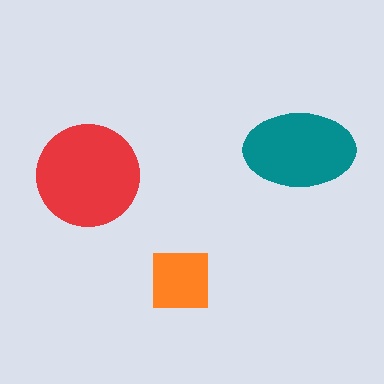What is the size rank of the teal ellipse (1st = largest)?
2nd.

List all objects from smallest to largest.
The orange square, the teal ellipse, the red circle.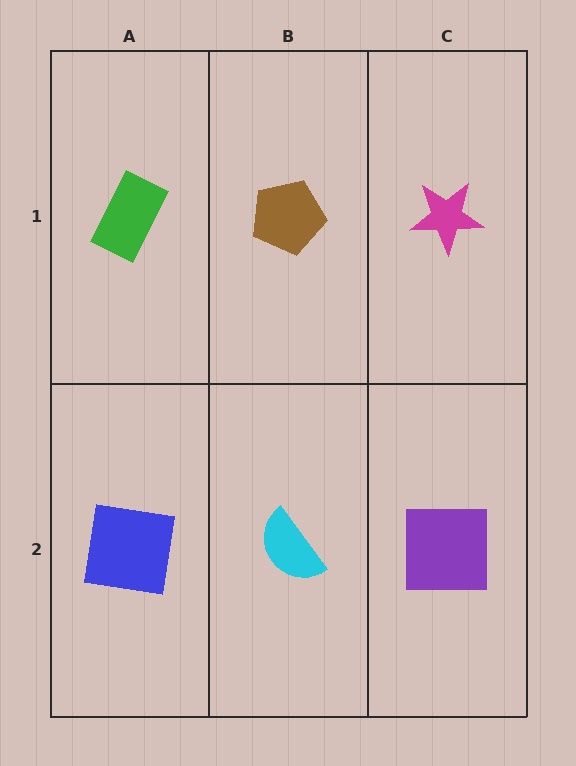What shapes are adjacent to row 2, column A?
A green rectangle (row 1, column A), a cyan semicircle (row 2, column B).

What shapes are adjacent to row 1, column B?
A cyan semicircle (row 2, column B), a green rectangle (row 1, column A), a magenta star (row 1, column C).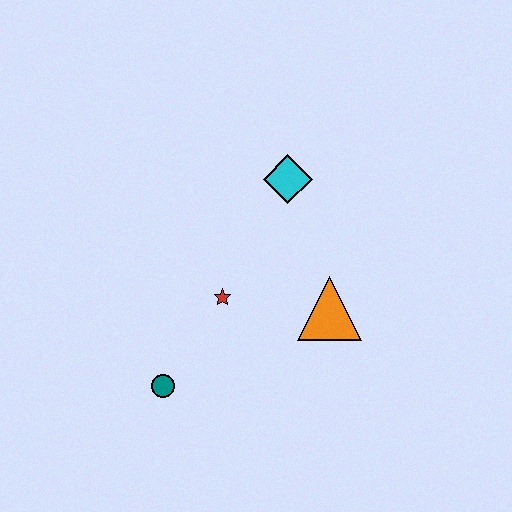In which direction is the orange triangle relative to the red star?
The orange triangle is to the right of the red star.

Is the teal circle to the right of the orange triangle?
No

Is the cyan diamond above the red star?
Yes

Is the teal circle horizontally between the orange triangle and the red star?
No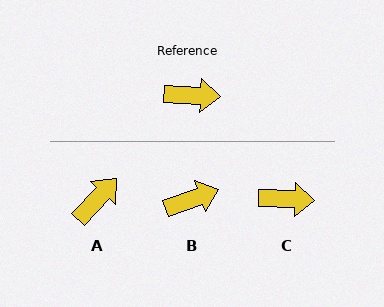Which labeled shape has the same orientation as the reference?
C.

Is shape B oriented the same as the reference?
No, it is off by about 23 degrees.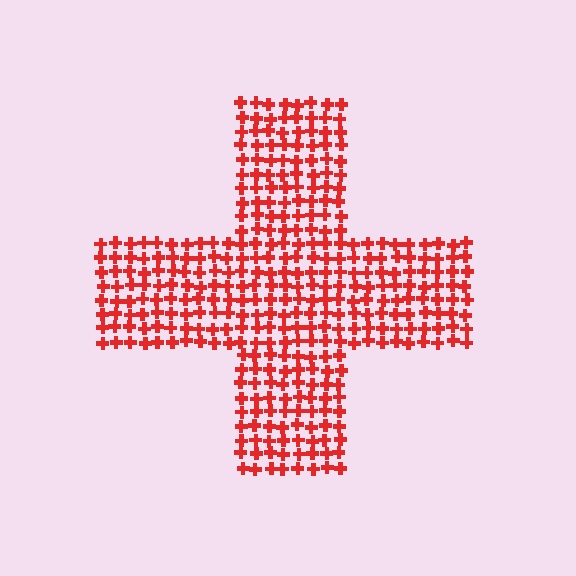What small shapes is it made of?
It is made of small crosses.